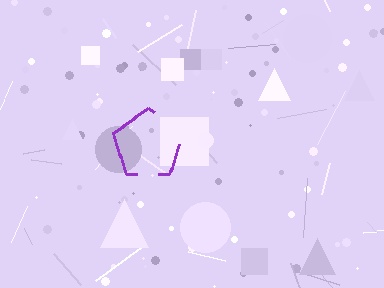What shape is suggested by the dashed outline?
The dashed outline suggests a pentagon.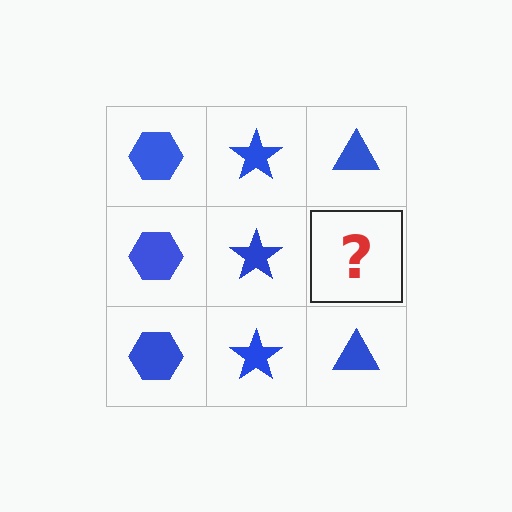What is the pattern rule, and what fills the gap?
The rule is that each column has a consistent shape. The gap should be filled with a blue triangle.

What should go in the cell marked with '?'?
The missing cell should contain a blue triangle.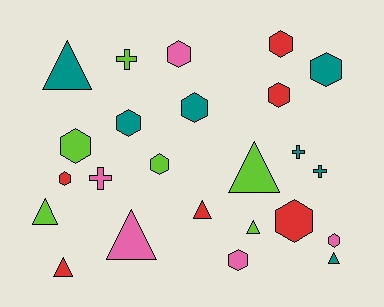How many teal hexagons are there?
There are 3 teal hexagons.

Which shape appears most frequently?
Hexagon, with 12 objects.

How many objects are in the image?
There are 24 objects.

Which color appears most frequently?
Teal, with 7 objects.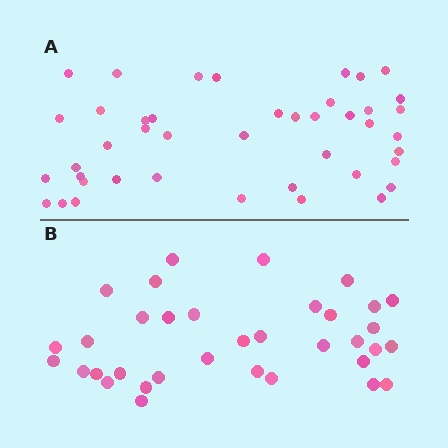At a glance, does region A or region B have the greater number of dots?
Region A (the top region) has more dots.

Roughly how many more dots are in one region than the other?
Region A has roughly 8 or so more dots than region B.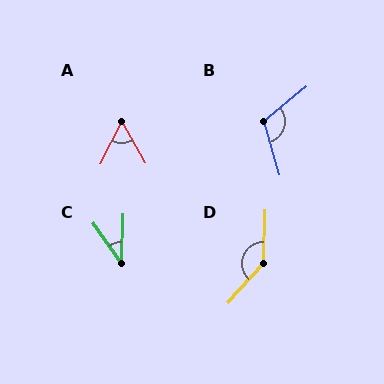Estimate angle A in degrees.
Approximately 57 degrees.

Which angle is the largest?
D, at approximately 139 degrees.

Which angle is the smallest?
C, at approximately 36 degrees.